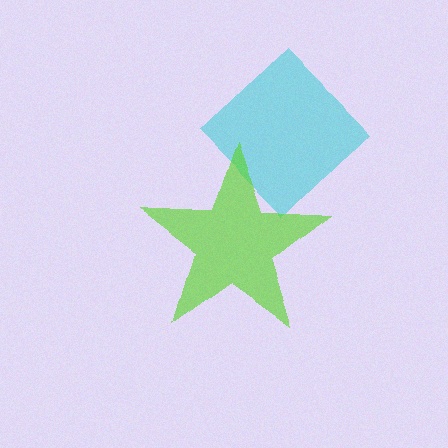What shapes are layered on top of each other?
The layered shapes are: a cyan diamond, a lime star.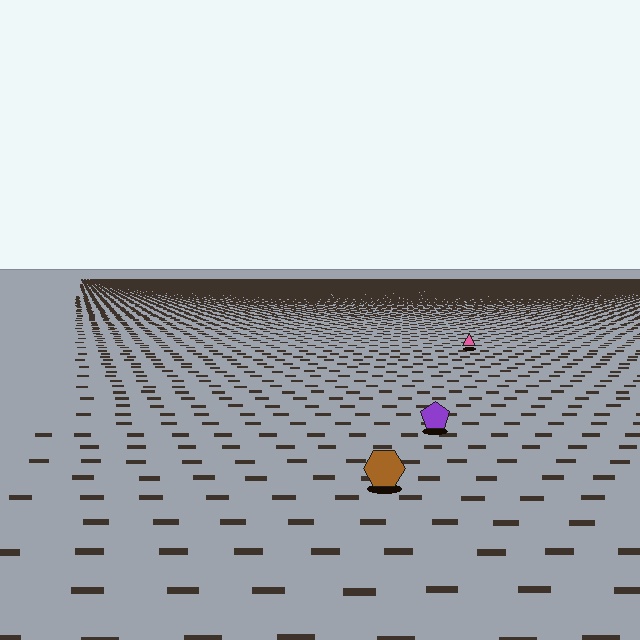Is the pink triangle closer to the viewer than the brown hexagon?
No. The brown hexagon is closer — you can tell from the texture gradient: the ground texture is coarser near it.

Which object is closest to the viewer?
The brown hexagon is closest. The texture marks near it are larger and more spread out.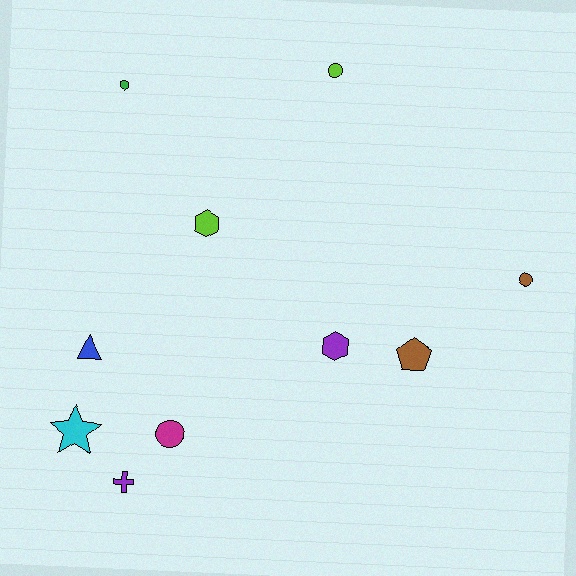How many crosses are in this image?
There is 1 cross.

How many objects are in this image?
There are 10 objects.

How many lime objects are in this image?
There are 2 lime objects.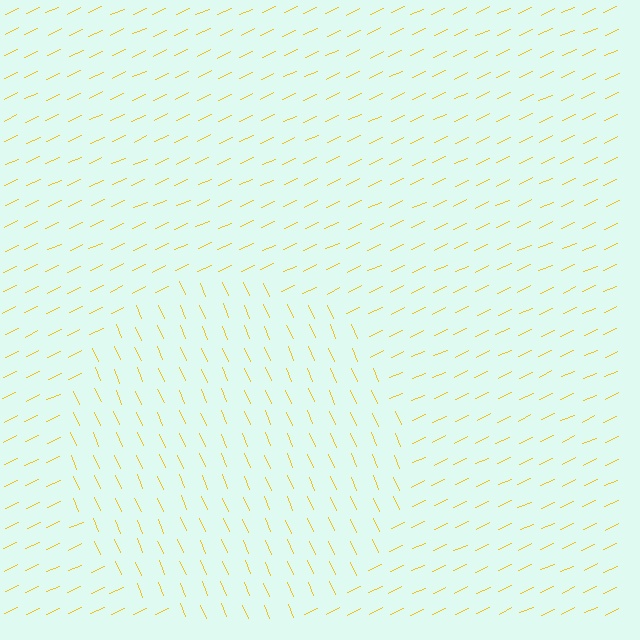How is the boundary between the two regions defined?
The boundary is defined purely by a change in line orientation (approximately 89 degrees difference). All lines are the same color and thickness.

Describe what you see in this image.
The image is filled with small yellow line segments. A circle region in the image has lines oriented differently from the surrounding lines, creating a visible texture boundary.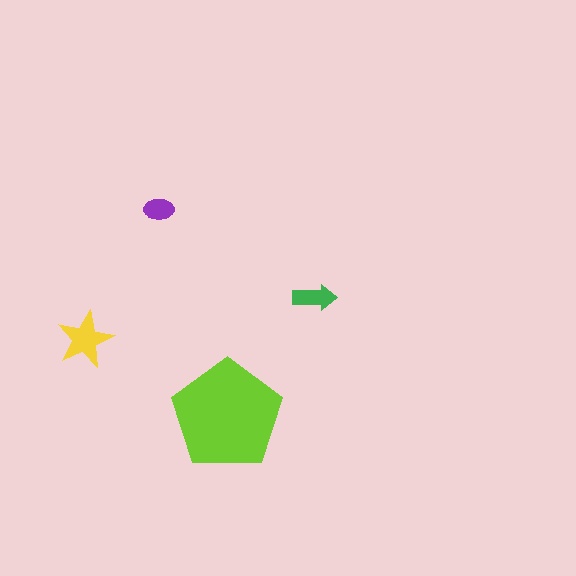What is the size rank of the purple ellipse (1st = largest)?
4th.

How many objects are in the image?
There are 4 objects in the image.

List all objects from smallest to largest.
The purple ellipse, the green arrow, the yellow star, the lime pentagon.